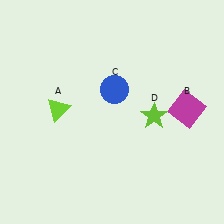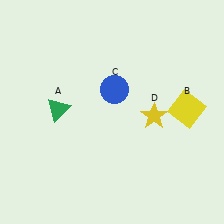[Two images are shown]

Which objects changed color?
A changed from lime to green. B changed from magenta to yellow. D changed from lime to yellow.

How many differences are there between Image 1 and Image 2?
There are 3 differences between the two images.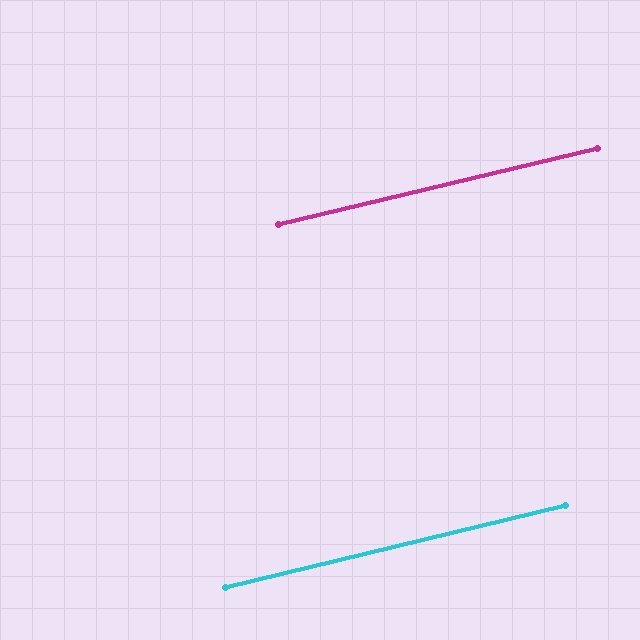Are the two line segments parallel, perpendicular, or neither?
Parallel — their directions differ by only 0.2°.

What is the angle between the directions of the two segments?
Approximately 0 degrees.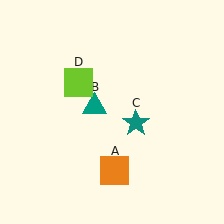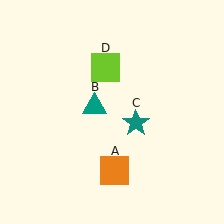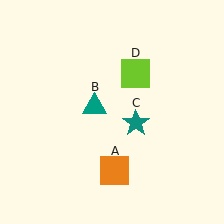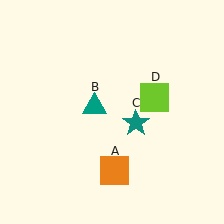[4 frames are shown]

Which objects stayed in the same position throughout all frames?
Orange square (object A) and teal triangle (object B) and teal star (object C) remained stationary.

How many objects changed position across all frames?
1 object changed position: lime square (object D).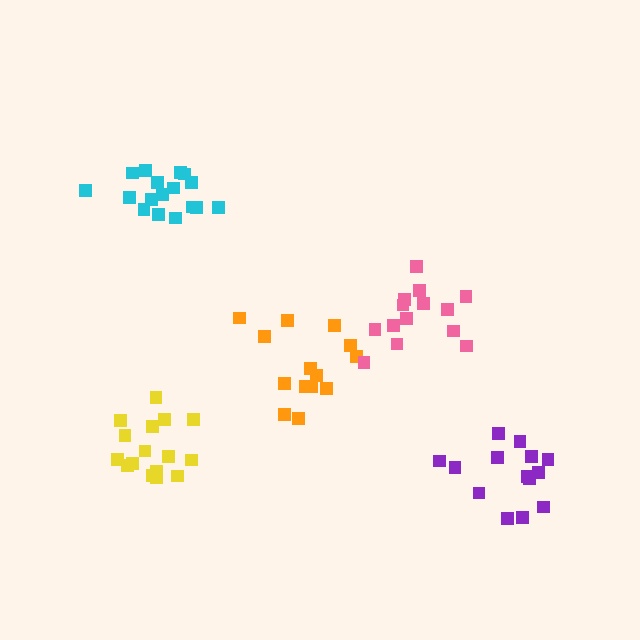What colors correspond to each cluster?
The clusters are colored: purple, yellow, orange, cyan, pink.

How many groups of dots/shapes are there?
There are 5 groups.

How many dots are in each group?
Group 1: 14 dots, Group 2: 16 dots, Group 3: 14 dots, Group 4: 17 dots, Group 5: 14 dots (75 total).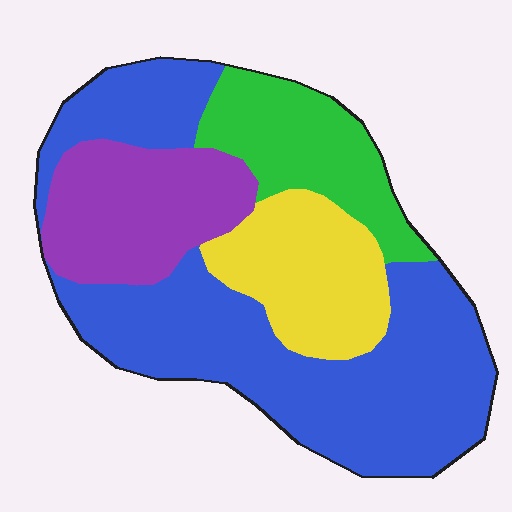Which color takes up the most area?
Blue, at roughly 50%.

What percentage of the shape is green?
Green covers roughly 15% of the shape.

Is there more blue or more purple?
Blue.